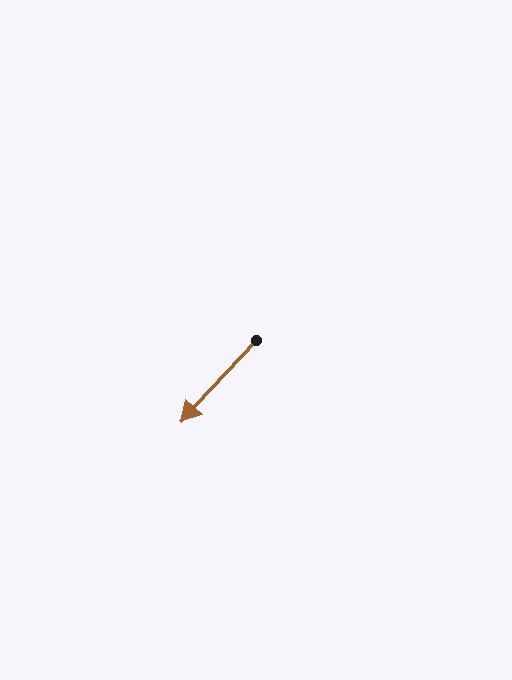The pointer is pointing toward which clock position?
Roughly 7 o'clock.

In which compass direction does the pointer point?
Southwest.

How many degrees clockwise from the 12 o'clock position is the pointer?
Approximately 223 degrees.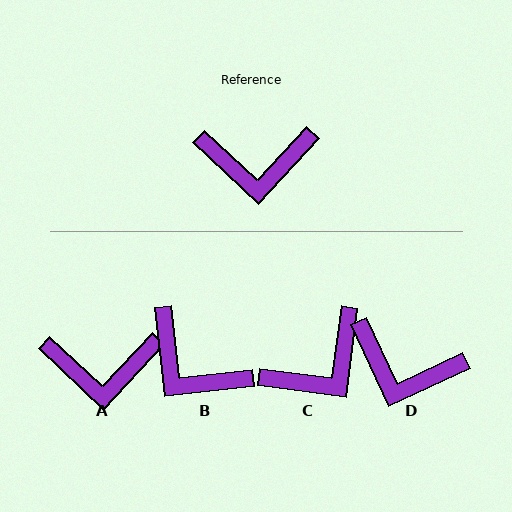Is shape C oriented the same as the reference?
No, it is off by about 35 degrees.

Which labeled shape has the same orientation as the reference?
A.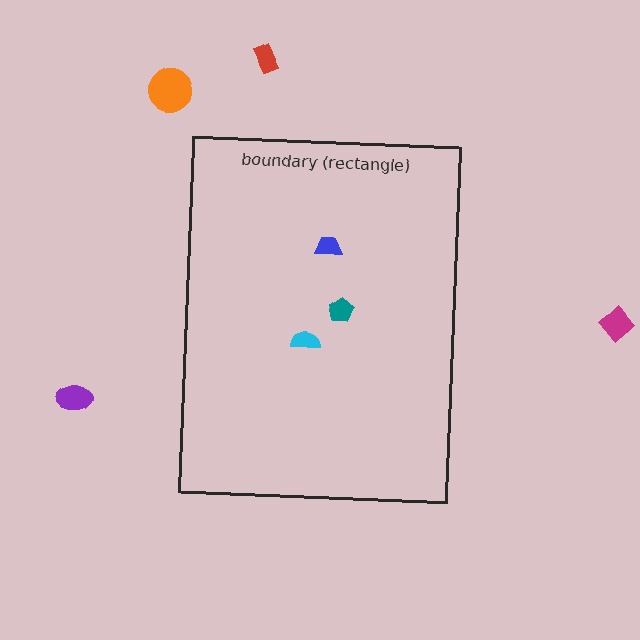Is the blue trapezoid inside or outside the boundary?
Inside.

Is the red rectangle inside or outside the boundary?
Outside.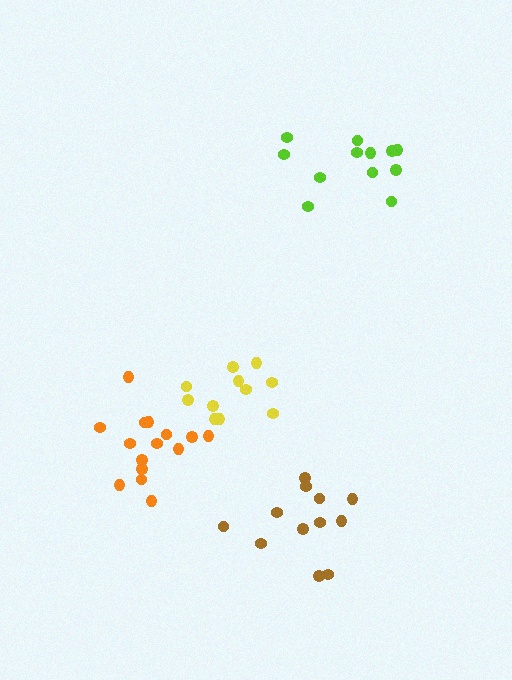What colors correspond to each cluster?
The clusters are colored: brown, yellow, orange, lime.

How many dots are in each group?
Group 1: 12 dots, Group 2: 11 dots, Group 3: 15 dots, Group 4: 12 dots (50 total).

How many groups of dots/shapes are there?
There are 4 groups.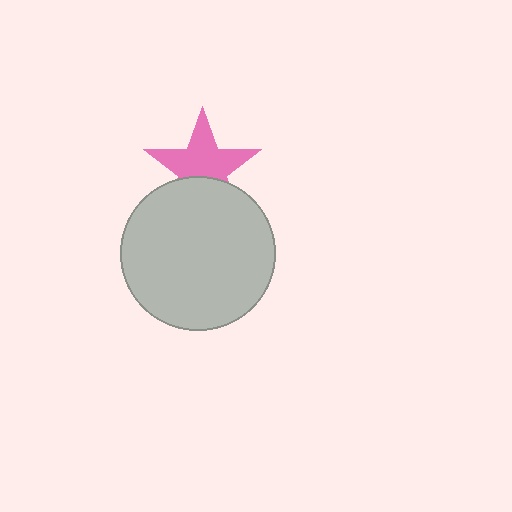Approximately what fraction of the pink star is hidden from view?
Roughly 36% of the pink star is hidden behind the light gray circle.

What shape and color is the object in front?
The object in front is a light gray circle.